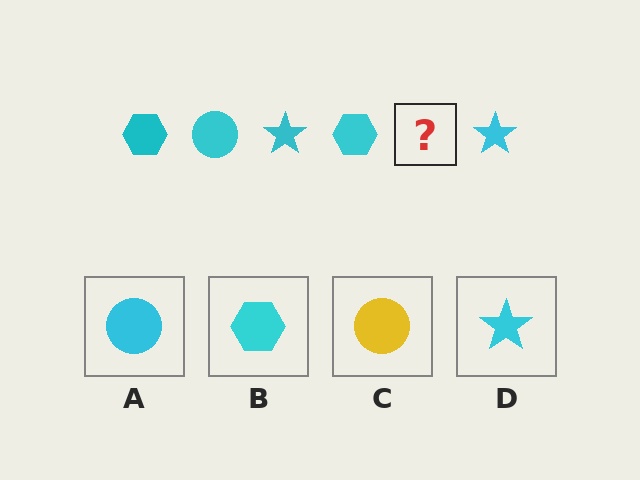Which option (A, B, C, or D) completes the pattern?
A.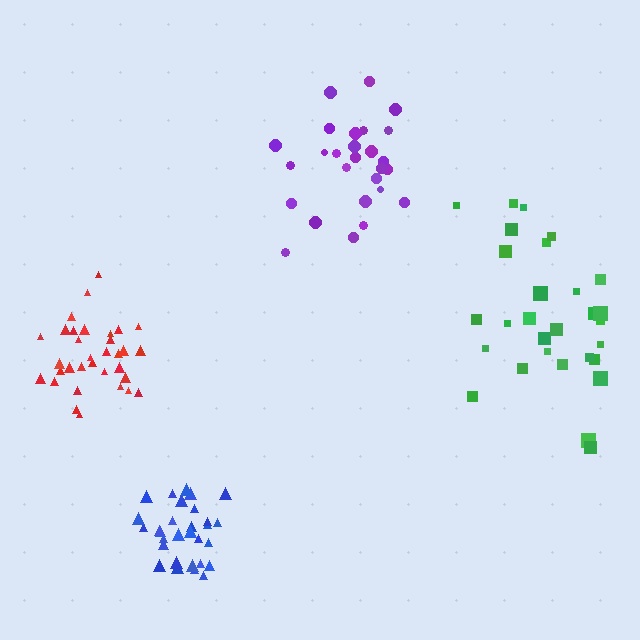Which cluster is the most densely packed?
Blue.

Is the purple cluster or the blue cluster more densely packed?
Blue.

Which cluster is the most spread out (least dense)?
Green.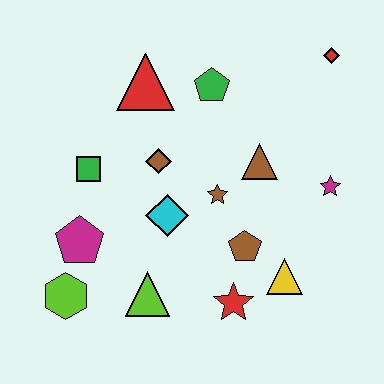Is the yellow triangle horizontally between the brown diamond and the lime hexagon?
No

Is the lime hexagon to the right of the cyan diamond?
No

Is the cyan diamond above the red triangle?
No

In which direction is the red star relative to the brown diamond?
The red star is below the brown diamond.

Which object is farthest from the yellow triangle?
The red triangle is farthest from the yellow triangle.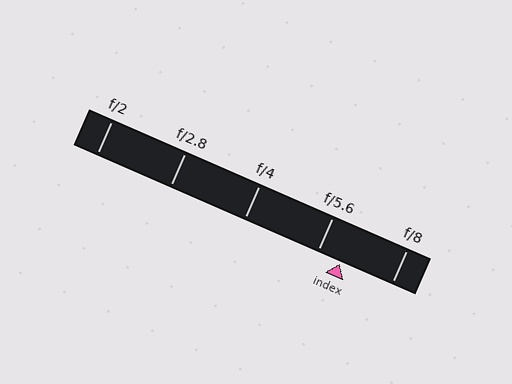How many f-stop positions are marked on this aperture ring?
There are 5 f-stop positions marked.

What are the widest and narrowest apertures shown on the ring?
The widest aperture shown is f/2 and the narrowest is f/8.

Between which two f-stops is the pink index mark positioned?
The index mark is between f/5.6 and f/8.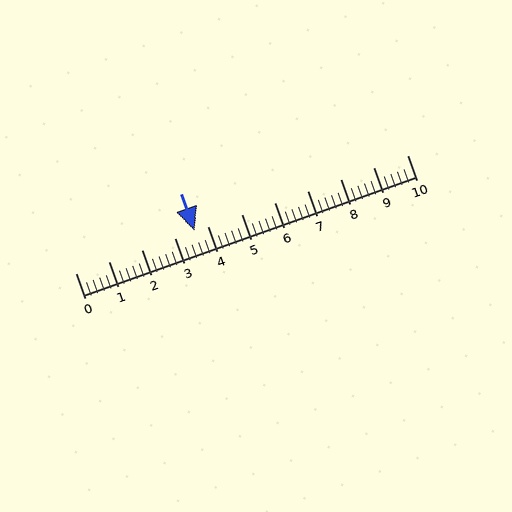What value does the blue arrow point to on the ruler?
The blue arrow points to approximately 3.6.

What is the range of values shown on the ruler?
The ruler shows values from 0 to 10.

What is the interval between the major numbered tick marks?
The major tick marks are spaced 1 units apart.